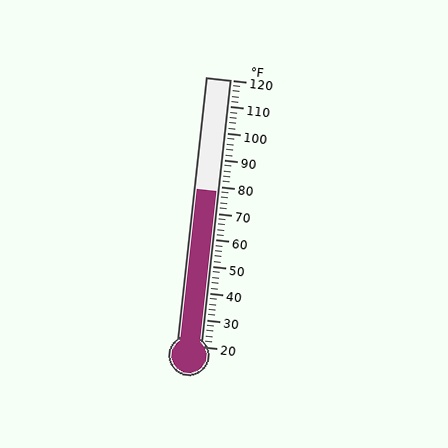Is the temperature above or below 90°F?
The temperature is below 90°F.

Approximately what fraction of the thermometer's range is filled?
The thermometer is filled to approximately 60% of its range.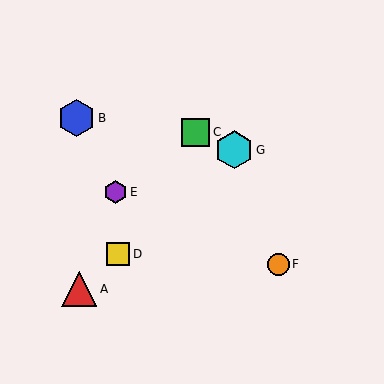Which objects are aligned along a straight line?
Objects A, D, G are aligned along a straight line.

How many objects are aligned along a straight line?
3 objects (A, D, G) are aligned along a straight line.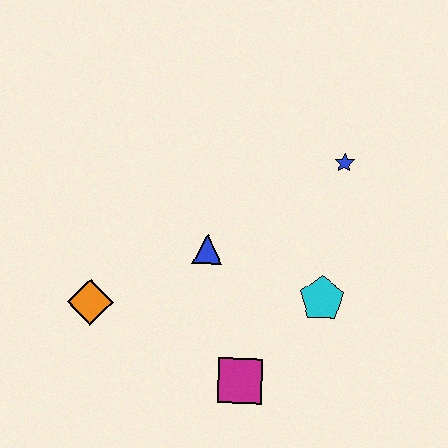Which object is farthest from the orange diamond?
The blue star is farthest from the orange diamond.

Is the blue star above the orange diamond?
Yes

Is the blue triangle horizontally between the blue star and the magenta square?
No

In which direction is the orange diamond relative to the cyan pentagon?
The orange diamond is to the left of the cyan pentagon.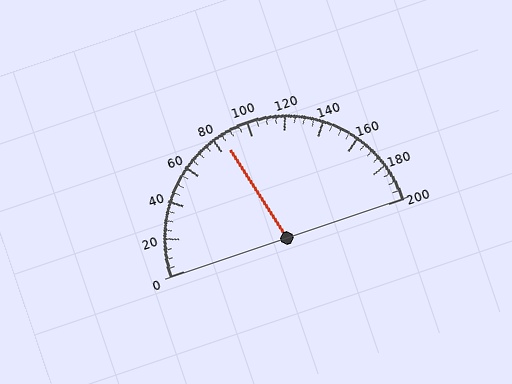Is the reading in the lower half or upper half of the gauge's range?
The reading is in the lower half of the range (0 to 200).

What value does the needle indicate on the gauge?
The needle indicates approximately 85.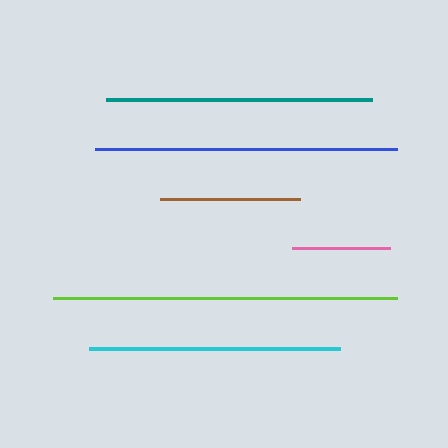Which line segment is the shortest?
The pink line is the shortest at approximately 98 pixels.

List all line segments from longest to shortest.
From longest to shortest: lime, blue, teal, cyan, brown, pink.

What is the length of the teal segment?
The teal segment is approximately 266 pixels long.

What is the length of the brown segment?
The brown segment is approximately 140 pixels long.